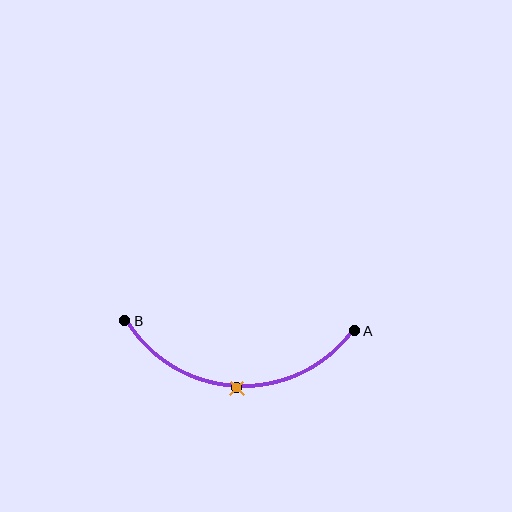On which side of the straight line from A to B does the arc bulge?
The arc bulges below the straight line connecting A and B.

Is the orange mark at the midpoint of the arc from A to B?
Yes. The orange mark lies on the arc at equal arc-length from both A and B — it is the arc midpoint.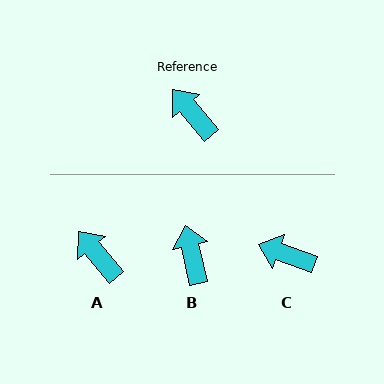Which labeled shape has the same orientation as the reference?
A.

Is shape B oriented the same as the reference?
No, it is off by about 27 degrees.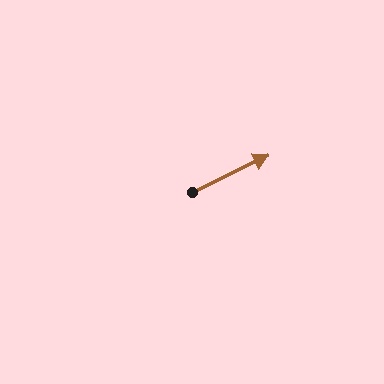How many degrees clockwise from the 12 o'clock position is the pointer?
Approximately 64 degrees.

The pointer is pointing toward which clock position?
Roughly 2 o'clock.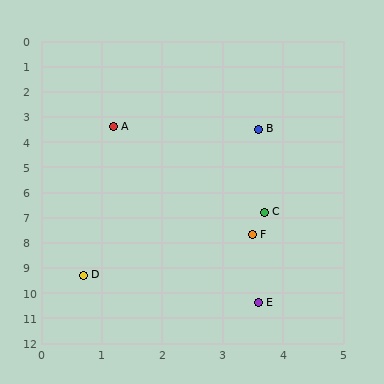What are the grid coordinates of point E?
Point E is at approximately (3.6, 10.4).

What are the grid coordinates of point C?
Point C is at approximately (3.7, 6.8).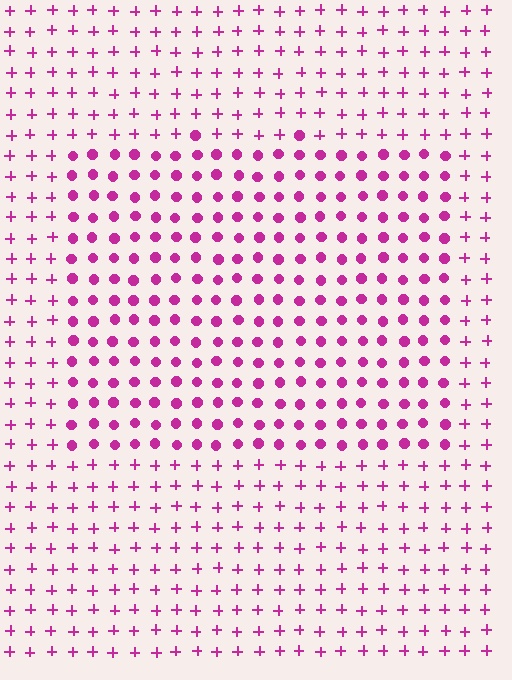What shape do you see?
I see a rectangle.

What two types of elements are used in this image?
The image uses circles inside the rectangle region and plus signs outside it.